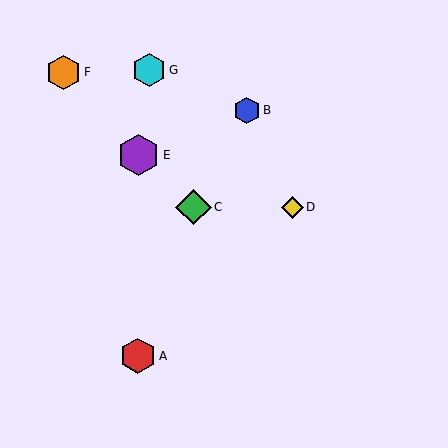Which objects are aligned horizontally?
Objects C, D are aligned horizontally.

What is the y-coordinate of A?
Object A is at y≈356.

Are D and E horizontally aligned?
No, D is at y≈207 and E is at y≈155.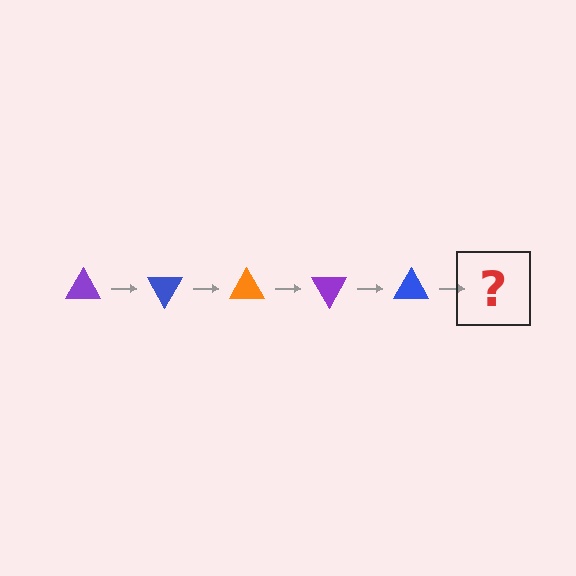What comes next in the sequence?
The next element should be an orange triangle, rotated 300 degrees from the start.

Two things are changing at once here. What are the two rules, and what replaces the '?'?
The two rules are that it rotates 60 degrees each step and the color cycles through purple, blue, and orange. The '?' should be an orange triangle, rotated 300 degrees from the start.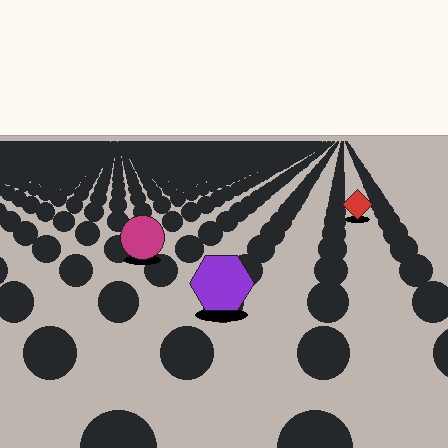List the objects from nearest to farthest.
From nearest to farthest: the purple hexagon, the magenta circle, the red diamond.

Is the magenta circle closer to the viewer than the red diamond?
Yes. The magenta circle is closer — you can tell from the texture gradient: the ground texture is coarser near it.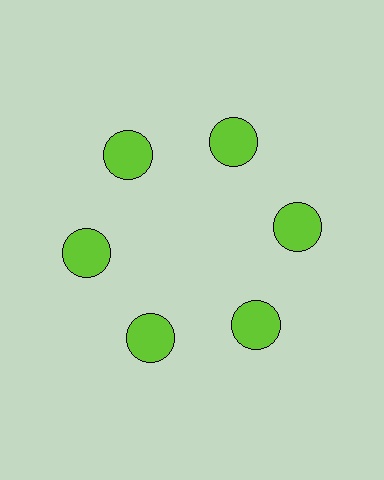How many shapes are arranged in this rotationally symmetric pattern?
There are 6 shapes, arranged in 6 groups of 1.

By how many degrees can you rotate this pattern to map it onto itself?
The pattern maps onto itself every 60 degrees of rotation.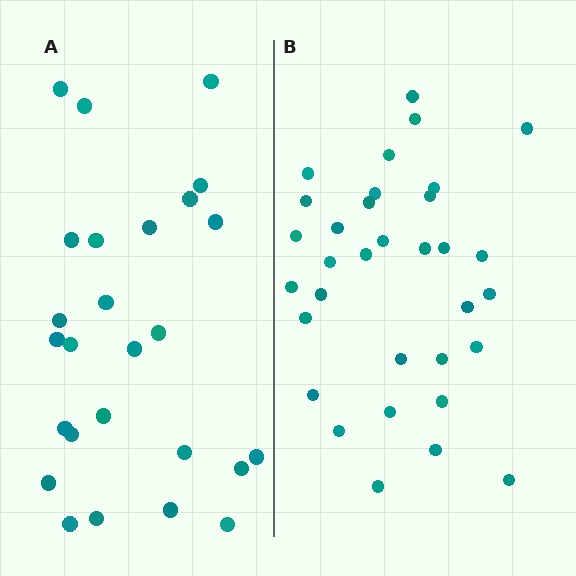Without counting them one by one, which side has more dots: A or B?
Region B (the right region) has more dots.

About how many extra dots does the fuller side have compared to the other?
Region B has roughly 8 or so more dots than region A.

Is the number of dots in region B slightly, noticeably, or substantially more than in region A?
Region B has noticeably more, but not dramatically so. The ratio is roughly 1.3 to 1.